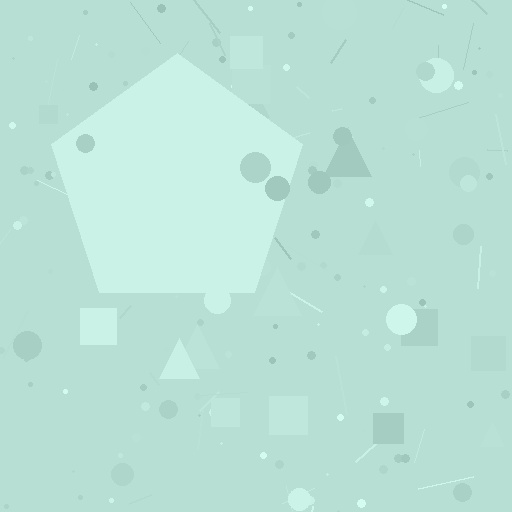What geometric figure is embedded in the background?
A pentagon is embedded in the background.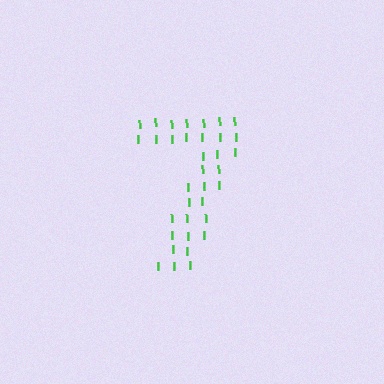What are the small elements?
The small elements are letter I's.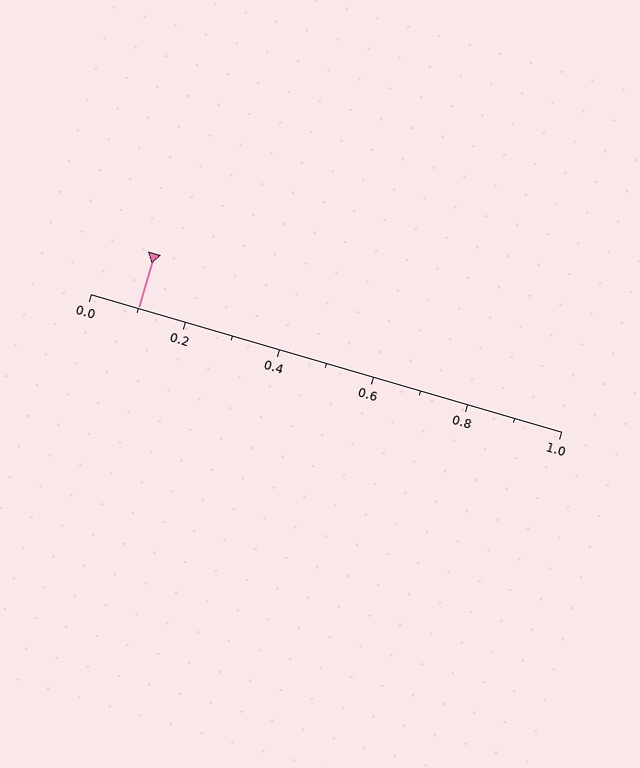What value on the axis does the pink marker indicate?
The marker indicates approximately 0.1.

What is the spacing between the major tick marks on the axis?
The major ticks are spaced 0.2 apart.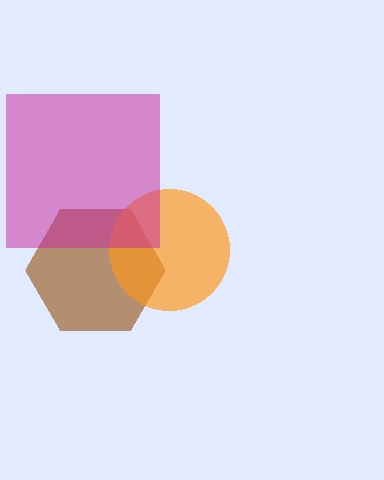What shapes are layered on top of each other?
The layered shapes are: a brown hexagon, an orange circle, a magenta square.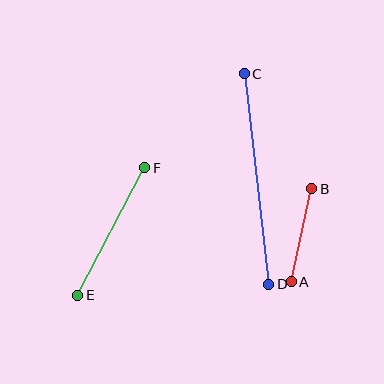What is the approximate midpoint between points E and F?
The midpoint is at approximately (111, 232) pixels.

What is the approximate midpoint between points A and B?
The midpoint is at approximately (302, 235) pixels.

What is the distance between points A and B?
The distance is approximately 95 pixels.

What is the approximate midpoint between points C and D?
The midpoint is at approximately (257, 179) pixels.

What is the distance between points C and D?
The distance is approximately 212 pixels.